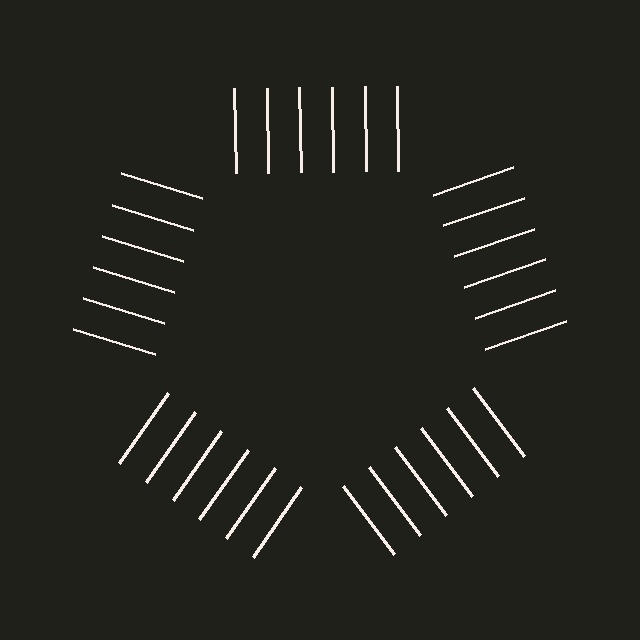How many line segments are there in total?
30 — 6 along each of the 5 edges.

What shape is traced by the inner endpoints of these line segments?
An illusory pentagon — the line segments terminate on its edges but no continuous stroke is drawn.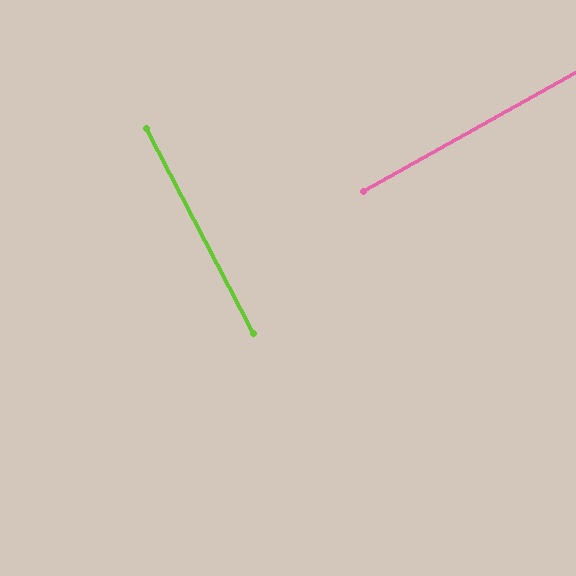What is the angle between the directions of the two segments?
Approximately 89 degrees.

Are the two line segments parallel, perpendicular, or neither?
Perpendicular — they meet at approximately 89°.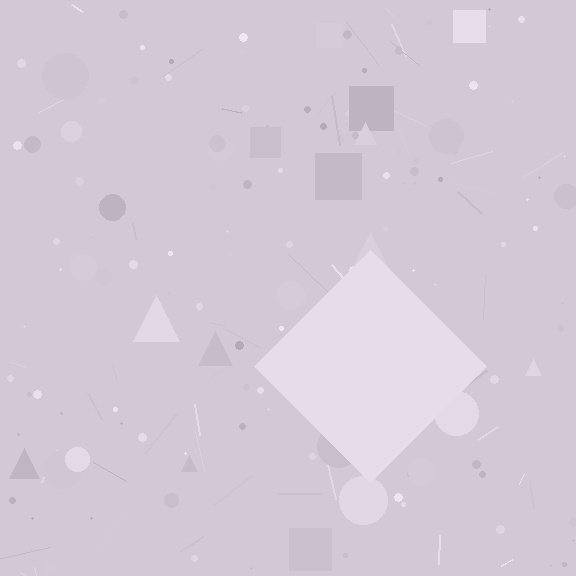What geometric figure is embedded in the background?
A diamond is embedded in the background.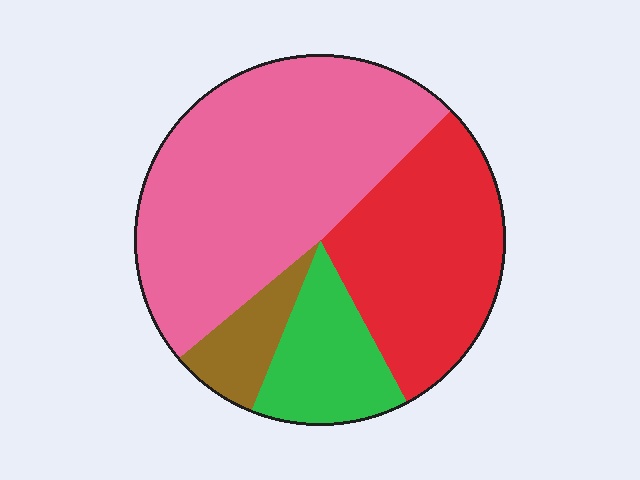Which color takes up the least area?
Brown, at roughly 10%.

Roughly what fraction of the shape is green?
Green takes up about one eighth (1/8) of the shape.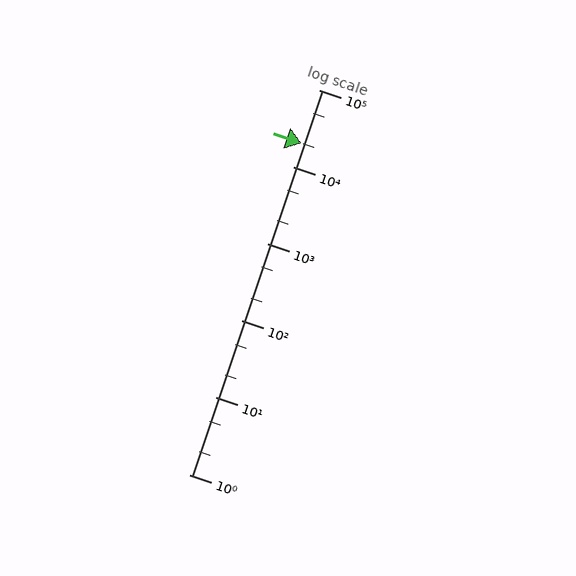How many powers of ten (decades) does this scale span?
The scale spans 5 decades, from 1 to 100000.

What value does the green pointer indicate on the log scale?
The pointer indicates approximately 20000.